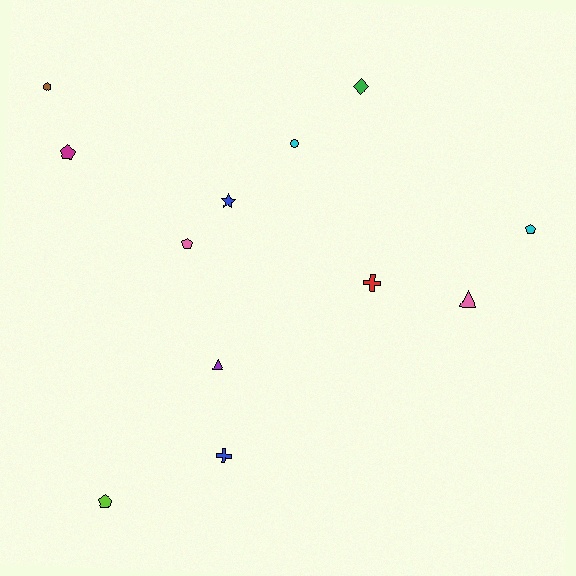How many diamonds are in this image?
There is 1 diamond.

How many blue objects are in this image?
There are 2 blue objects.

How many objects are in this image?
There are 12 objects.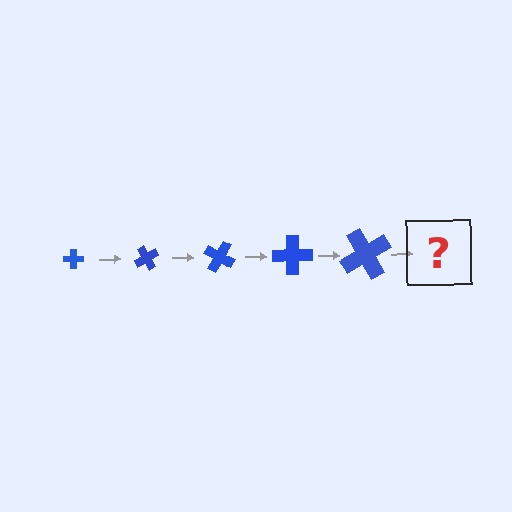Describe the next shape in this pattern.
It should be a cross, larger than the previous one and rotated 300 degrees from the start.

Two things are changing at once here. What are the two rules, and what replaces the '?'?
The two rules are that the cross grows larger each step and it rotates 60 degrees each step. The '?' should be a cross, larger than the previous one and rotated 300 degrees from the start.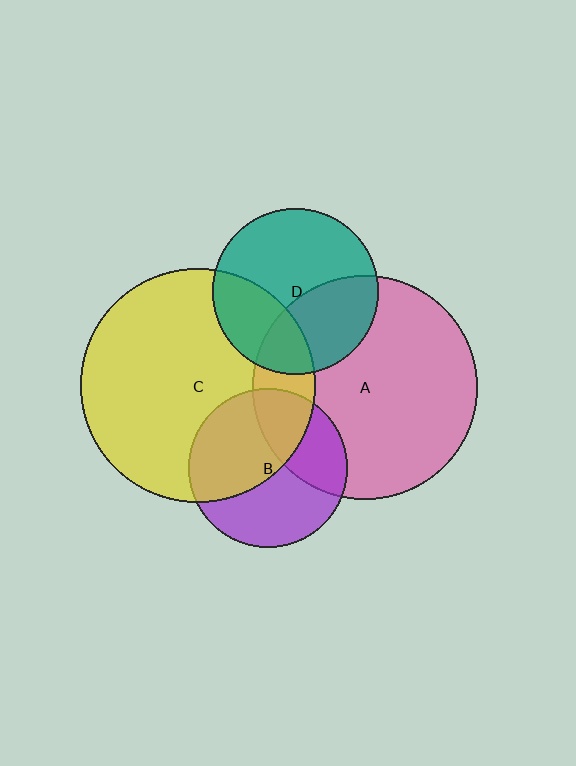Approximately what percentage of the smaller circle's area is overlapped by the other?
Approximately 40%.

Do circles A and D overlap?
Yes.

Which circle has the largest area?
Circle C (yellow).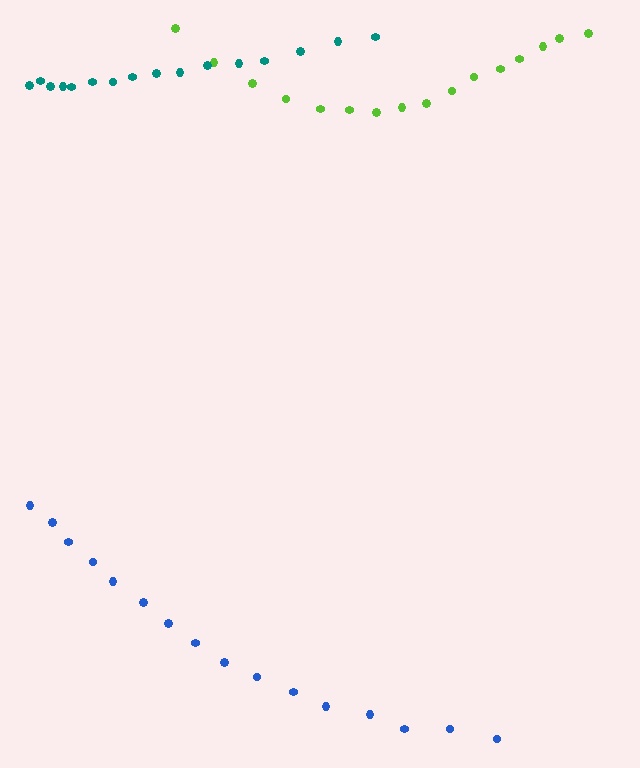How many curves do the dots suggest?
There are 3 distinct paths.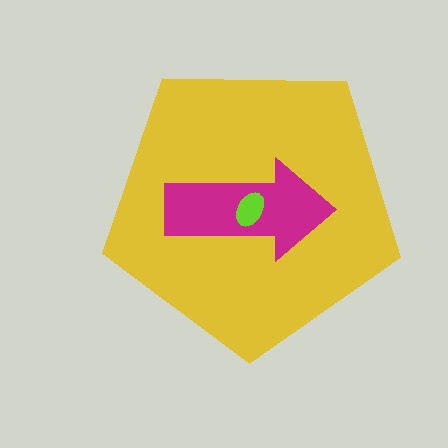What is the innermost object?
The lime ellipse.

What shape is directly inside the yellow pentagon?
The magenta arrow.